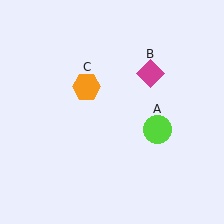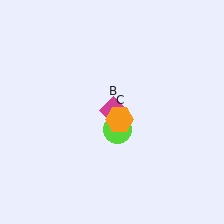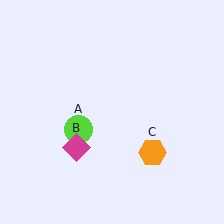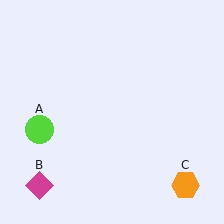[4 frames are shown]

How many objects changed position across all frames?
3 objects changed position: lime circle (object A), magenta diamond (object B), orange hexagon (object C).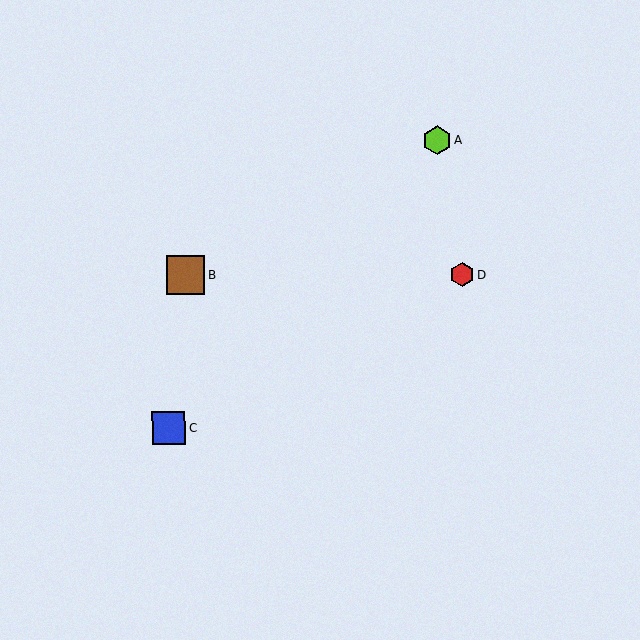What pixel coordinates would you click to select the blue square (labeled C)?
Click at (169, 428) to select the blue square C.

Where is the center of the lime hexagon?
The center of the lime hexagon is at (437, 140).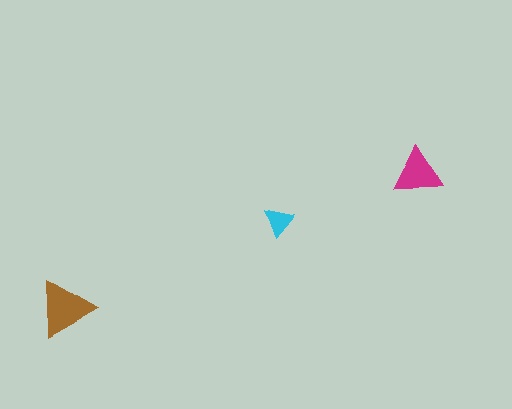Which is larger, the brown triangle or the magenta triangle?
The brown one.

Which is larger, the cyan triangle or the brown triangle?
The brown one.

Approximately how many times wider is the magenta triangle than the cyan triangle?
About 1.5 times wider.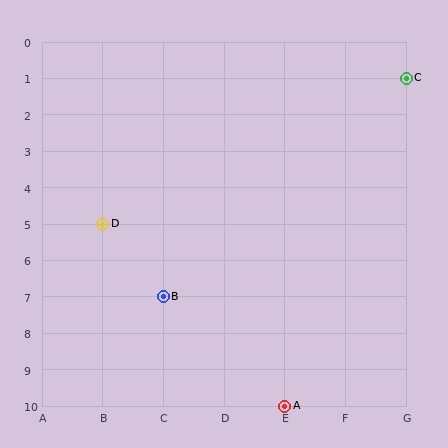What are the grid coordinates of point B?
Point B is at grid coordinates (C, 7).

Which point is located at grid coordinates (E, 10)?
Point A is at (E, 10).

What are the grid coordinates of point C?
Point C is at grid coordinates (G, 1).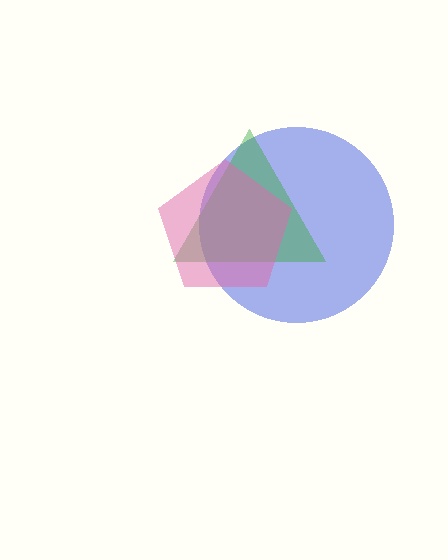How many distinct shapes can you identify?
There are 3 distinct shapes: a blue circle, a green triangle, a pink pentagon.